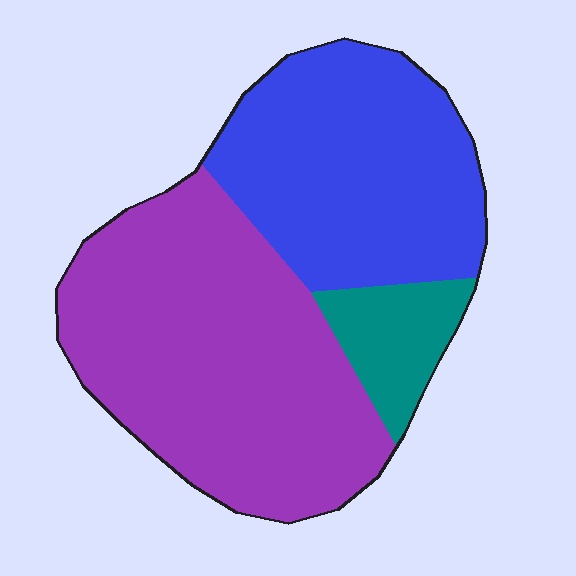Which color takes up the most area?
Purple, at roughly 50%.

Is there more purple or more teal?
Purple.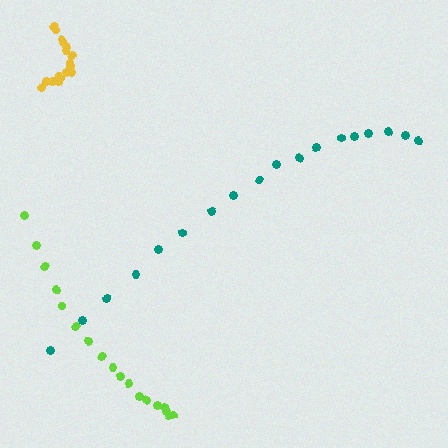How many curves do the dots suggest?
There are 3 distinct paths.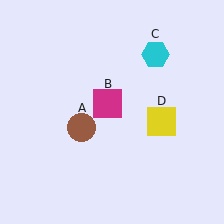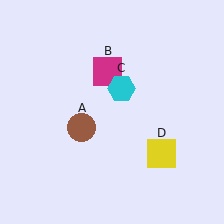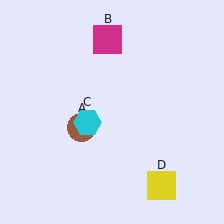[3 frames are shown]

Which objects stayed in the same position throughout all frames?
Brown circle (object A) remained stationary.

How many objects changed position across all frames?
3 objects changed position: magenta square (object B), cyan hexagon (object C), yellow square (object D).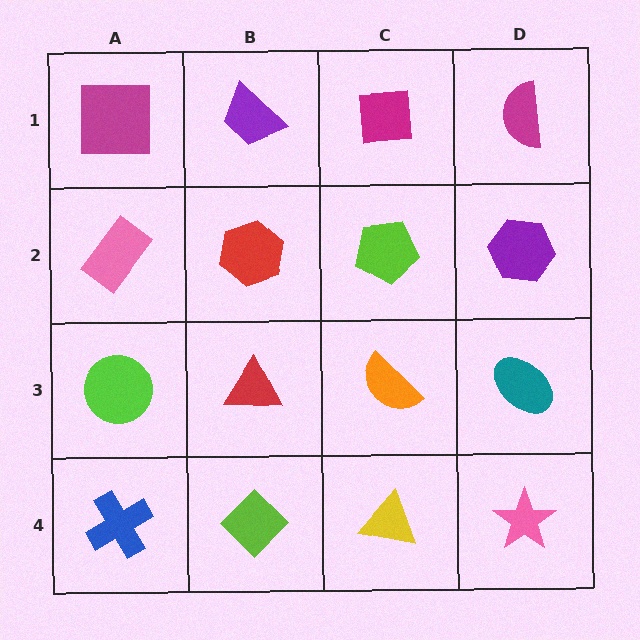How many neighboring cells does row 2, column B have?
4.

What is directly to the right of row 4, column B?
A yellow triangle.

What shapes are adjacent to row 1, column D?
A purple hexagon (row 2, column D), a magenta square (row 1, column C).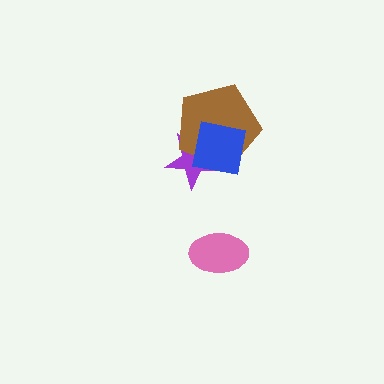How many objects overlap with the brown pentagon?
2 objects overlap with the brown pentagon.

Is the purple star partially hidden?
Yes, it is partially covered by another shape.